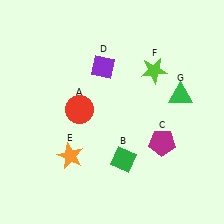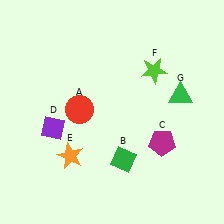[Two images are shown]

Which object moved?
The purple diamond (D) moved down.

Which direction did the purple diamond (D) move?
The purple diamond (D) moved down.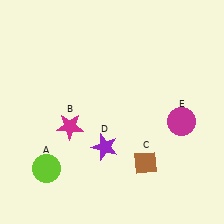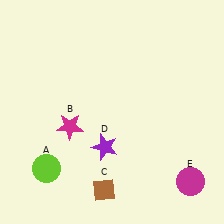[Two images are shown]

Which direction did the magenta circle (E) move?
The magenta circle (E) moved down.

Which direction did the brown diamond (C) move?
The brown diamond (C) moved left.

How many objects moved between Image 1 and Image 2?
2 objects moved between the two images.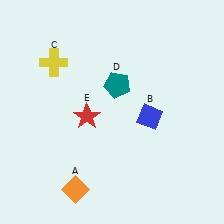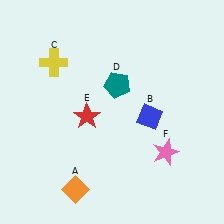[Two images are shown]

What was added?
A pink star (F) was added in Image 2.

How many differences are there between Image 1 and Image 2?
There is 1 difference between the two images.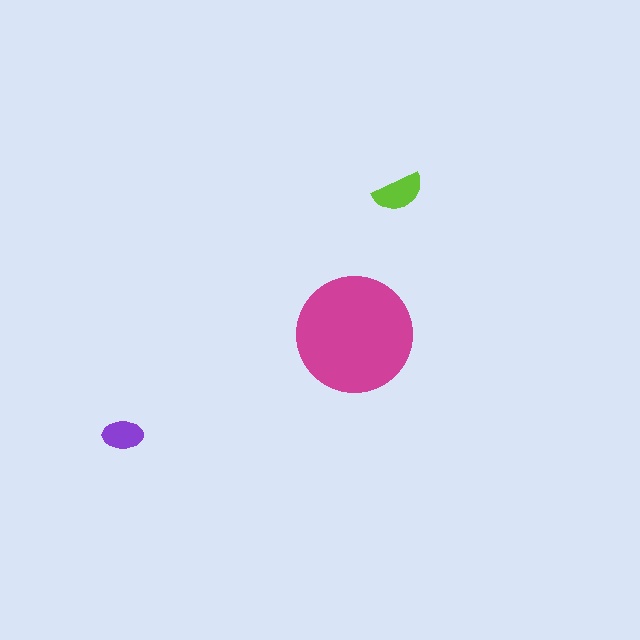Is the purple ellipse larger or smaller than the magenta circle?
Smaller.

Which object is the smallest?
The purple ellipse.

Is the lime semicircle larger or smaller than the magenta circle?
Smaller.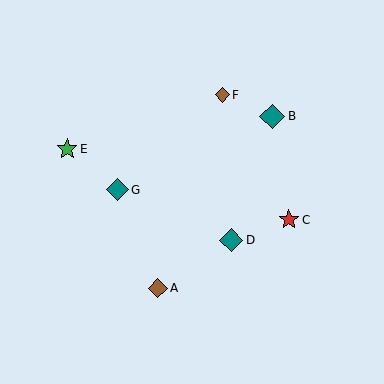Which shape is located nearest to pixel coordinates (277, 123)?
The teal diamond (labeled B) at (272, 116) is nearest to that location.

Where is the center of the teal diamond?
The center of the teal diamond is at (117, 190).